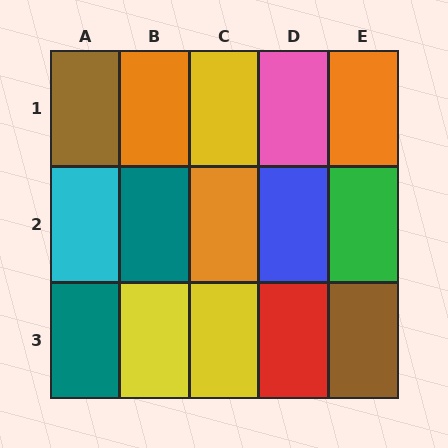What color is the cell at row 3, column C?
Yellow.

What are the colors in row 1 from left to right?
Brown, orange, yellow, pink, orange.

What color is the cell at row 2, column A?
Cyan.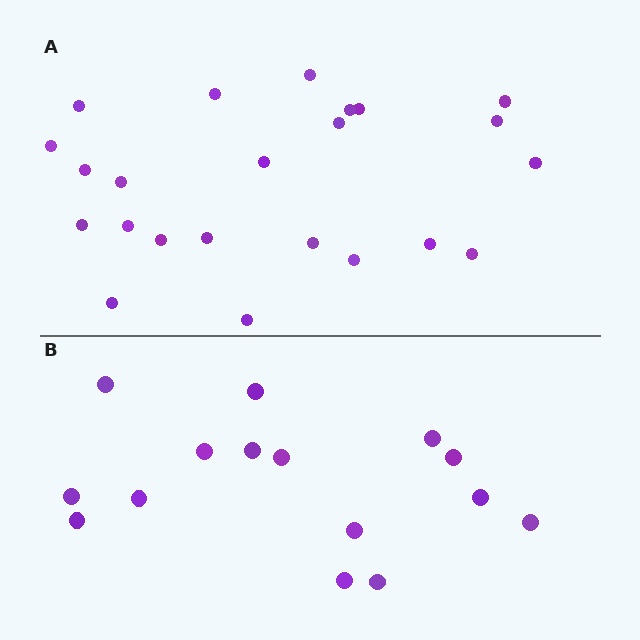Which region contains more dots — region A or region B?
Region A (the top region) has more dots.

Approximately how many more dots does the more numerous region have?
Region A has roughly 8 or so more dots than region B.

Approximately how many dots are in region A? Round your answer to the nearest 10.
About 20 dots. (The exact count is 23, which rounds to 20.)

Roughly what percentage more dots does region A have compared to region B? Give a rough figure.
About 55% more.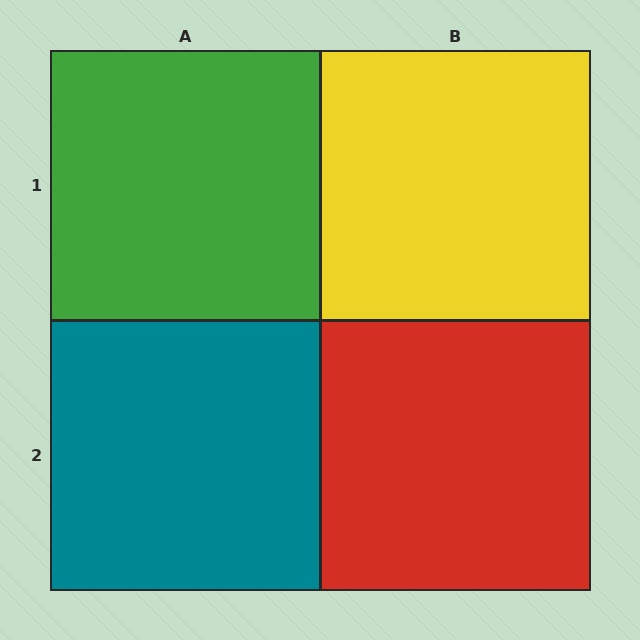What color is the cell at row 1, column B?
Yellow.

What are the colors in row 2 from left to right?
Teal, red.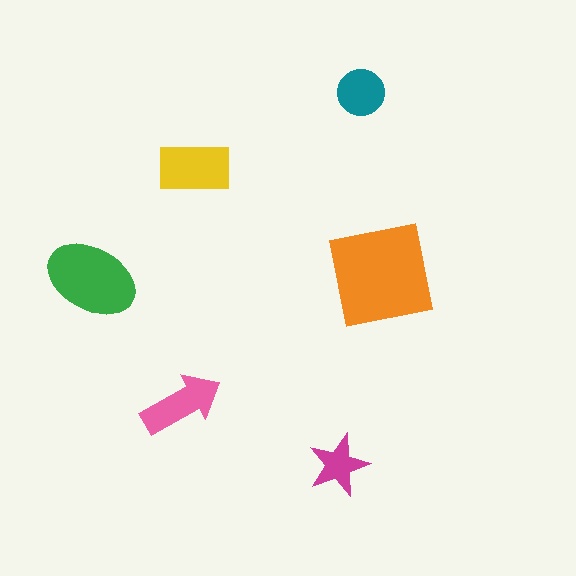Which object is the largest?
The orange square.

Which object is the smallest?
The magenta star.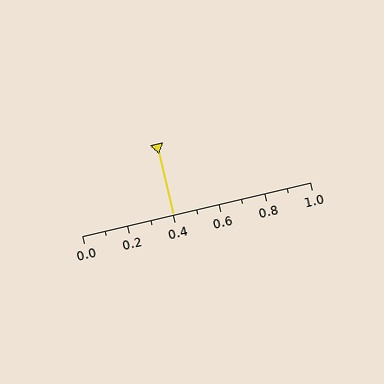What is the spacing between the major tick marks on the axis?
The major ticks are spaced 0.2 apart.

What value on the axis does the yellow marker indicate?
The marker indicates approximately 0.4.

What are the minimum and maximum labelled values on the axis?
The axis runs from 0.0 to 1.0.